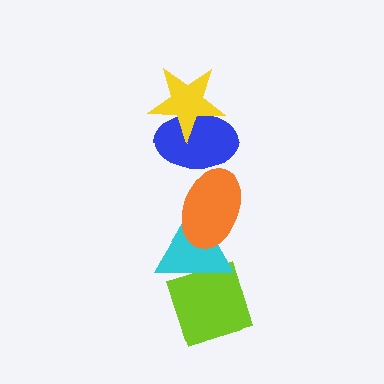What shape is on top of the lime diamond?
The cyan triangle is on top of the lime diamond.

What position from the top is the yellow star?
The yellow star is 1st from the top.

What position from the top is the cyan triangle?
The cyan triangle is 4th from the top.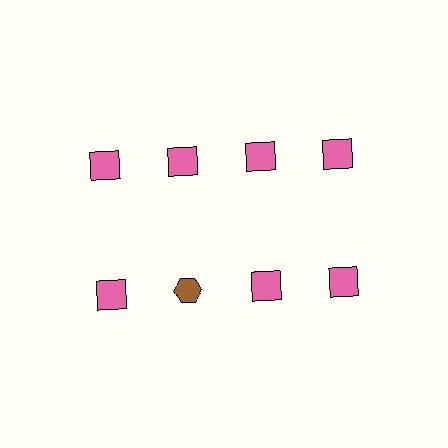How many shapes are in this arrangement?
There are 8 shapes arranged in a grid pattern.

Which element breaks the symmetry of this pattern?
The brown hexagon in the second row, second from left column breaks the symmetry. All other shapes are pink squares.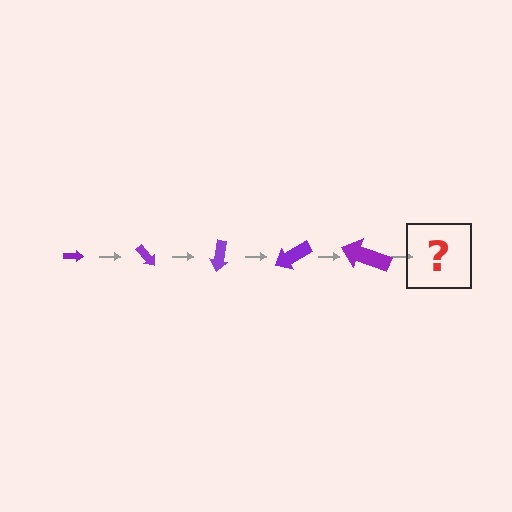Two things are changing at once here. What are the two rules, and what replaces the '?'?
The two rules are that the arrow grows larger each step and it rotates 50 degrees each step. The '?' should be an arrow, larger than the previous one and rotated 250 degrees from the start.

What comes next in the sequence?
The next element should be an arrow, larger than the previous one and rotated 250 degrees from the start.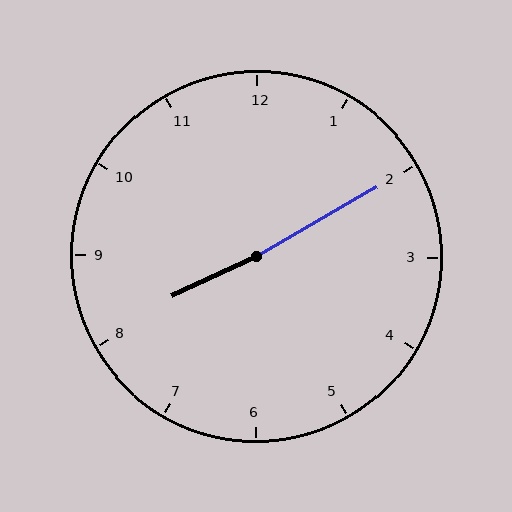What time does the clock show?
8:10.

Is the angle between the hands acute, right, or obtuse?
It is obtuse.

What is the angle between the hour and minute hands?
Approximately 175 degrees.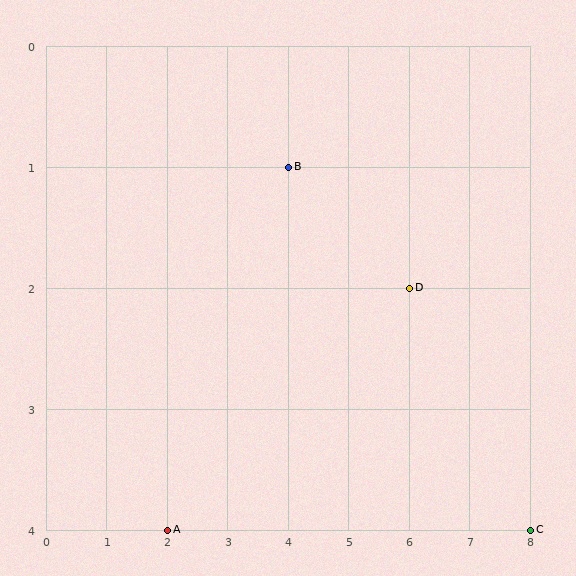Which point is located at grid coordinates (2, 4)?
Point A is at (2, 4).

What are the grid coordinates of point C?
Point C is at grid coordinates (8, 4).